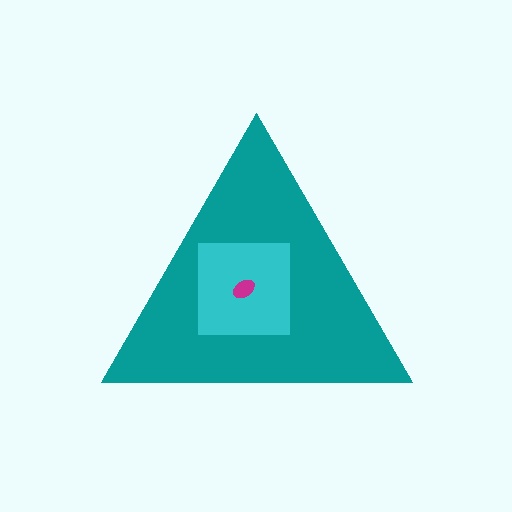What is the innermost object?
The magenta ellipse.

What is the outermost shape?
The teal triangle.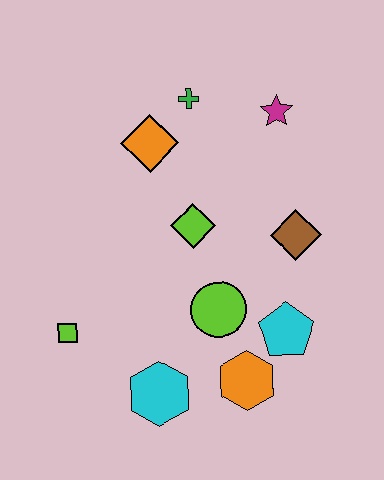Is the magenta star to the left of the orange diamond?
No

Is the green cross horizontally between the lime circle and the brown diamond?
No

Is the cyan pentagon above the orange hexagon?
Yes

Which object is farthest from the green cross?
The cyan hexagon is farthest from the green cross.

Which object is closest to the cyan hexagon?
The orange hexagon is closest to the cyan hexagon.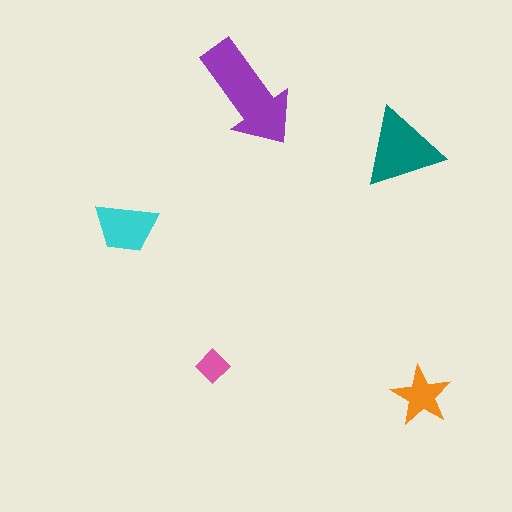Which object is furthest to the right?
The orange star is rightmost.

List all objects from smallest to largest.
The pink diamond, the orange star, the cyan trapezoid, the teal triangle, the purple arrow.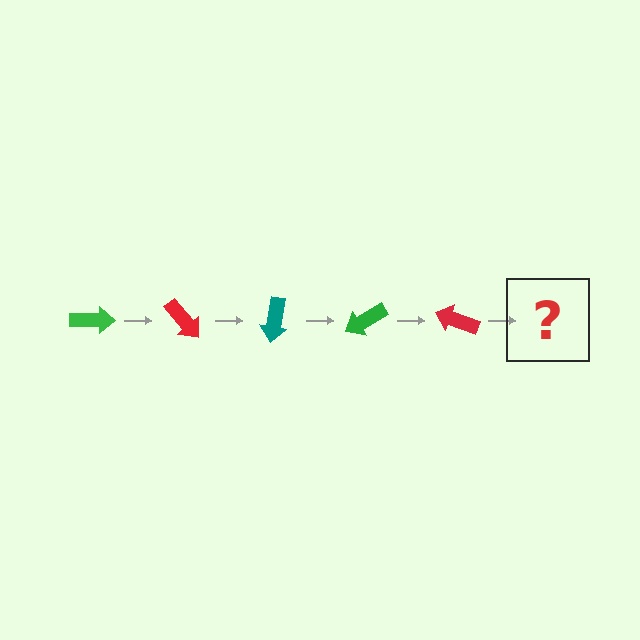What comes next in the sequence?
The next element should be a teal arrow, rotated 250 degrees from the start.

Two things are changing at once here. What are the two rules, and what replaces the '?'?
The two rules are that it rotates 50 degrees each step and the color cycles through green, red, and teal. The '?' should be a teal arrow, rotated 250 degrees from the start.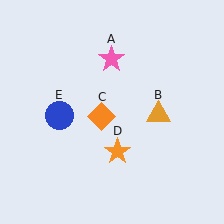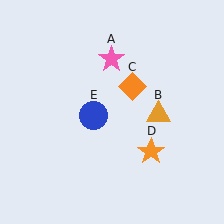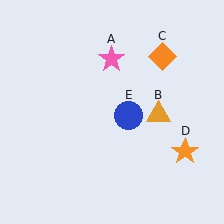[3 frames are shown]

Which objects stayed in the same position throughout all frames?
Pink star (object A) and orange triangle (object B) remained stationary.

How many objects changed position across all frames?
3 objects changed position: orange diamond (object C), orange star (object D), blue circle (object E).